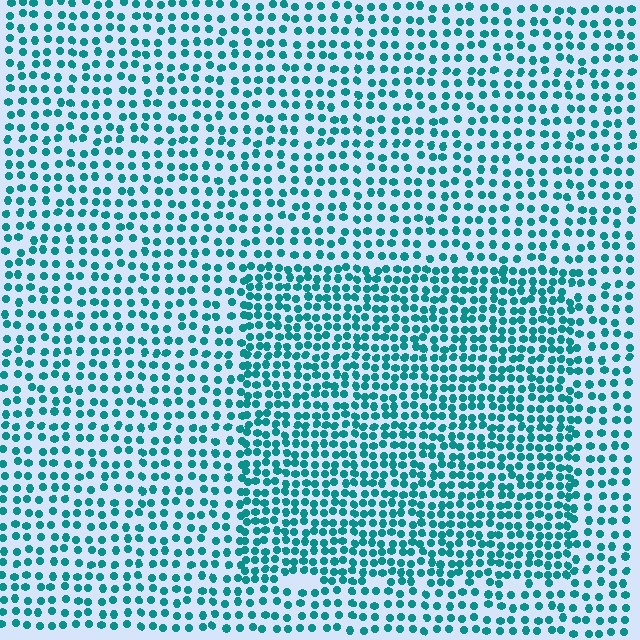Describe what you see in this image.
The image contains small teal elements arranged at two different densities. A rectangle-shaped region is visible where the elements are more densely packed than the surrounding area.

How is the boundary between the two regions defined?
The boundary is defined by a change in element density (approximately 1.6x ratio). All elements are the same color, size, and shape.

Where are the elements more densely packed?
The elements are more densely packed inside the rectangle boundary.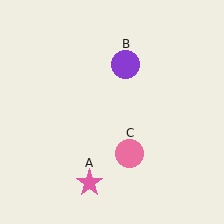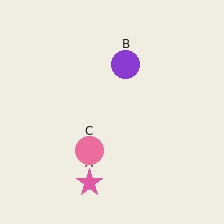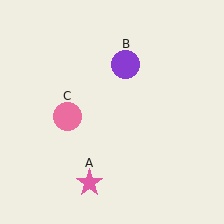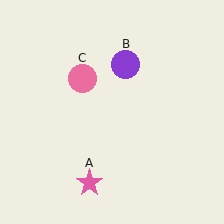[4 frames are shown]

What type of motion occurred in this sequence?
The pink circle (object C) rotated clockwise around the center of the scene.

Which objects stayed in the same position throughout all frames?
Pink star (object A) and purple circle (object B) remained stationary.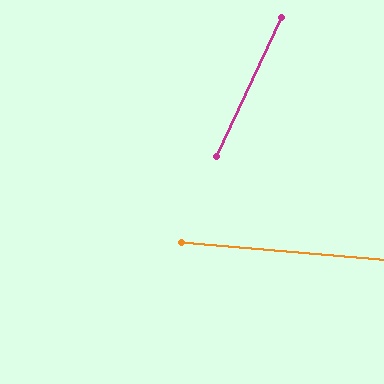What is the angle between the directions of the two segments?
Approximately 70 degrees.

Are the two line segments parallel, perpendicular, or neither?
Neither parallel nor perpendicular — they differ by about 70°.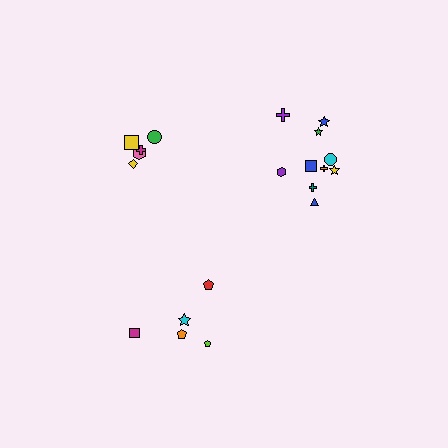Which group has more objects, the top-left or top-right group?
The top-right group.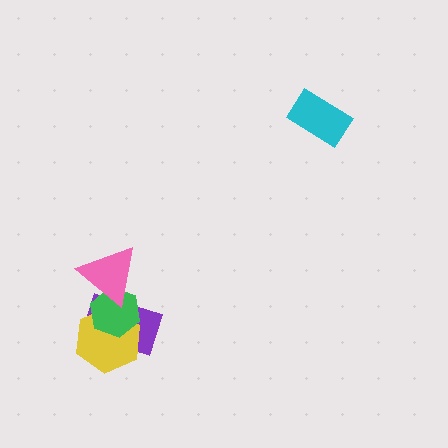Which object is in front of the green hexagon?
The pink triangle is in front of the green hexagon.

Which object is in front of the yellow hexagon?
The green hexagon is in front of the yellow hexagon.